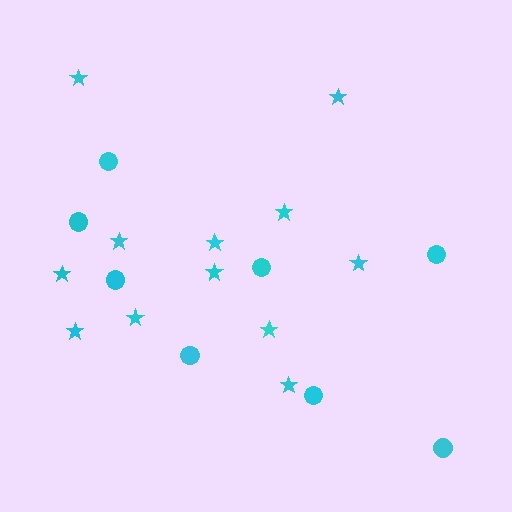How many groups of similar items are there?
There are 2 groups: one group of circles (8) and one group of stars (12).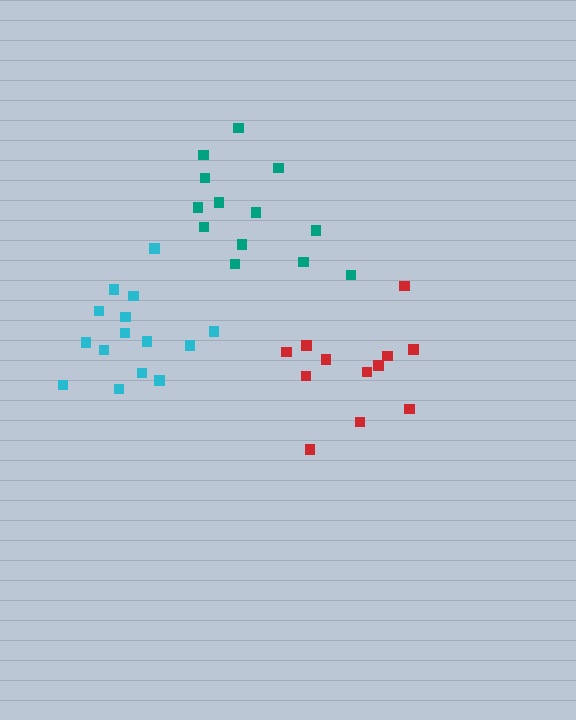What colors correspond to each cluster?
The clusters are colored: red, teal, cyan.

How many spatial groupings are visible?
There are 3 spatial groupings.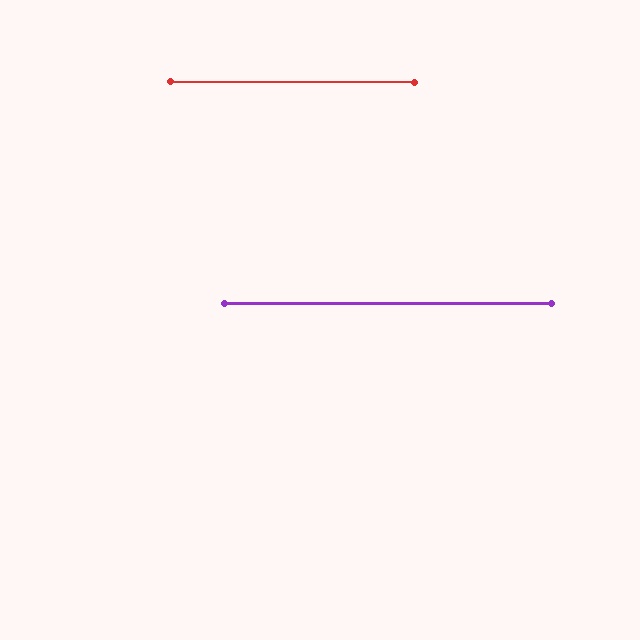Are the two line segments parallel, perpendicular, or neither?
Parallel — their directions differ by only 0.5°.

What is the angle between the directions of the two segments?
Approximately 0 degrees.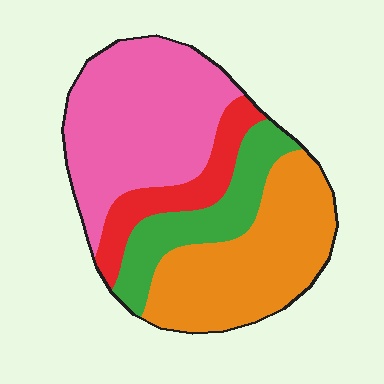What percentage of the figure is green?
Green covers roughly 15% of the figure.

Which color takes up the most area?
Pink, at roughly 40%.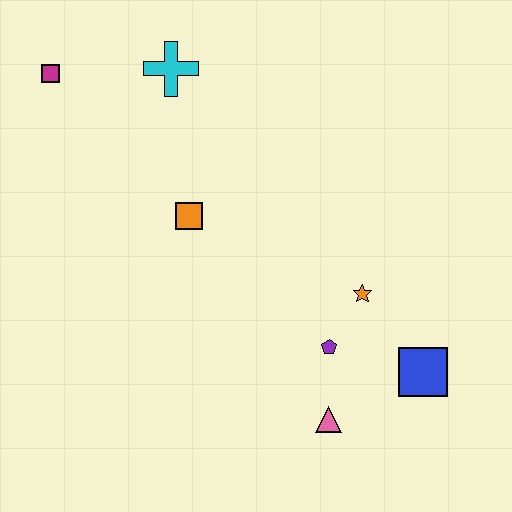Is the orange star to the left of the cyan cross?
No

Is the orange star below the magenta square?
Yes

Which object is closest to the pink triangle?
The purple pentagon is closest to the pink triangle.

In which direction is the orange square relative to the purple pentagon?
The orange square is to the left of the purple pentagon.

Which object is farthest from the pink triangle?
The magenta square is farthest from the pink triangle.